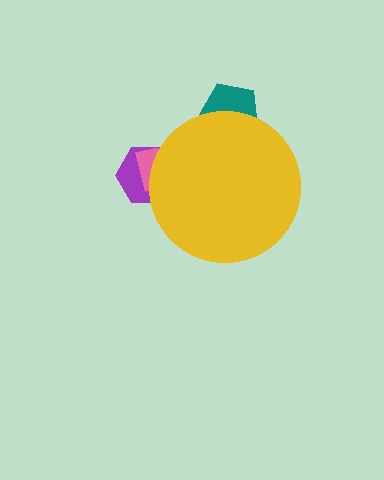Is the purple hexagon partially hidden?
Yes, the purple hexagon is partially hidden behind the yellow circle.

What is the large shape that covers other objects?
A yellow circle.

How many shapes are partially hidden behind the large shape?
3 shapes are partially hidden.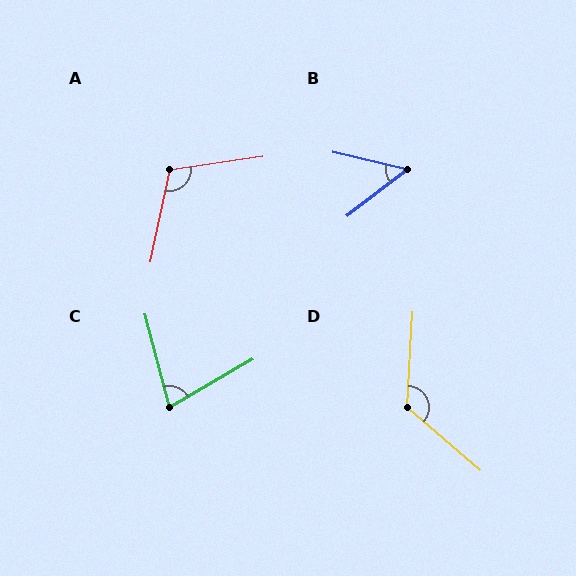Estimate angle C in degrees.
Approximately 75 degrees.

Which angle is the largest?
D, at approximately 128 degrees.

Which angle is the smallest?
B, at approximately 51 degrees.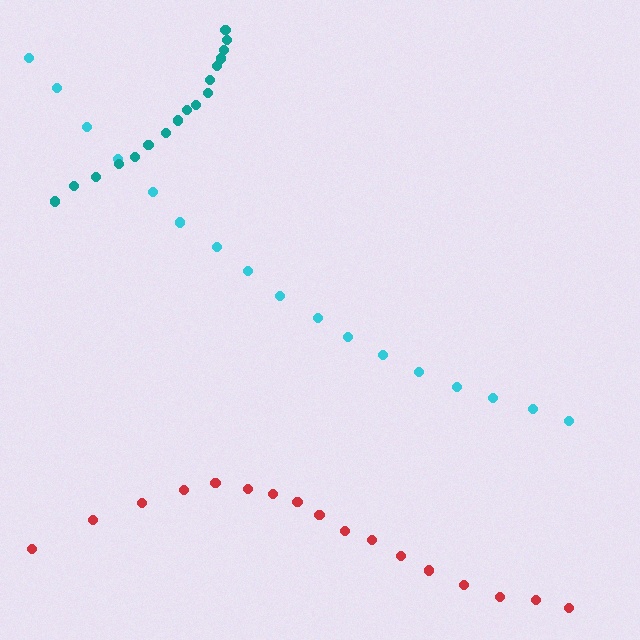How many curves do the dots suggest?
There are 3 distinct paths.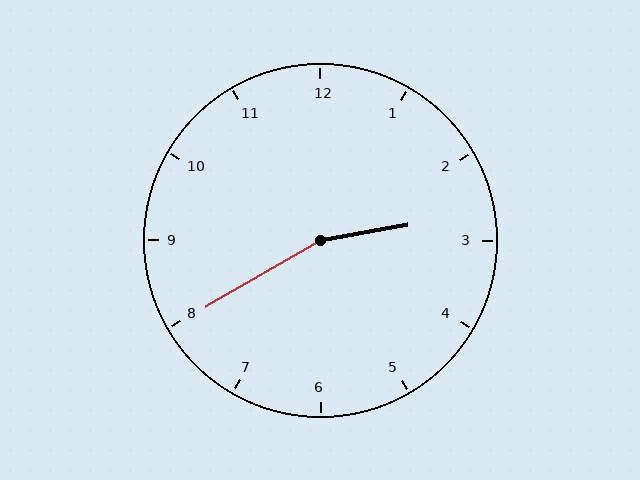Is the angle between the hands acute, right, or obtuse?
It is obtuse.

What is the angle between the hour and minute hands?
Approximately 160 degrees.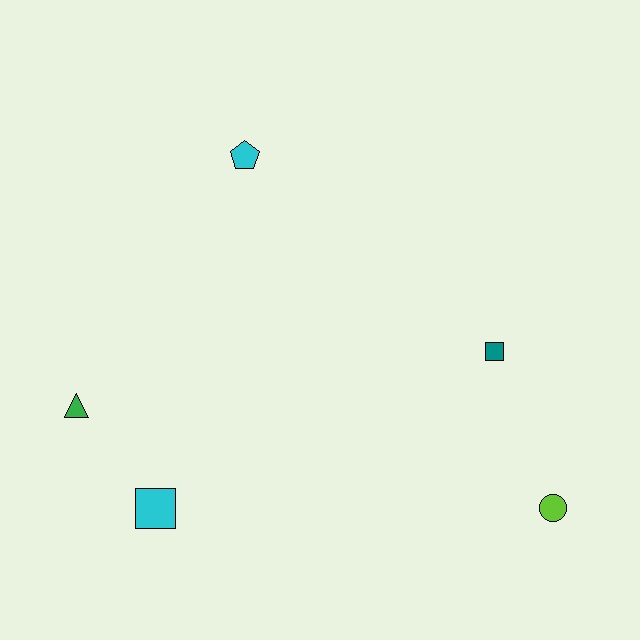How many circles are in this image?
There is 1 circle.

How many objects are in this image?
There are 5 objects.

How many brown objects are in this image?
There are no brown objects.